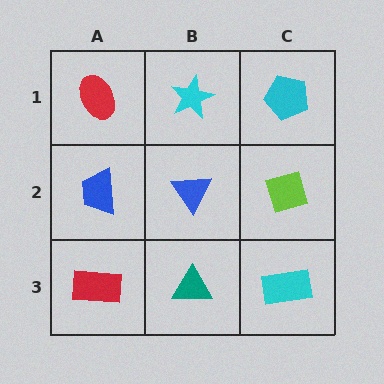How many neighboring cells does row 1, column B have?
3.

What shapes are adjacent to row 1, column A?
A blue trapezoid (row 2, column A), a cyan star (row 1, column B).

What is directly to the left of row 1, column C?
A cyan star.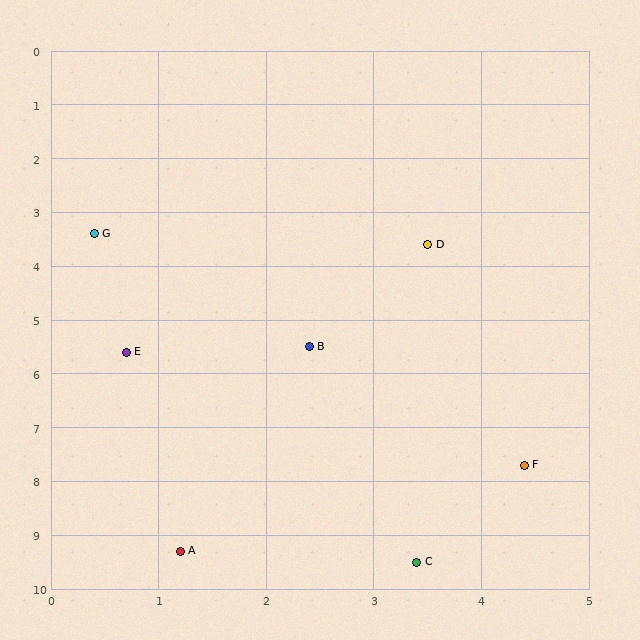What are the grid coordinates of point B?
Point B is at approximately (2.4, 5.5).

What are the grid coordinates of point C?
Point C is at approximately (3.4, 9.5).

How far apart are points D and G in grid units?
Points D and G are about 3.1 grid units apart.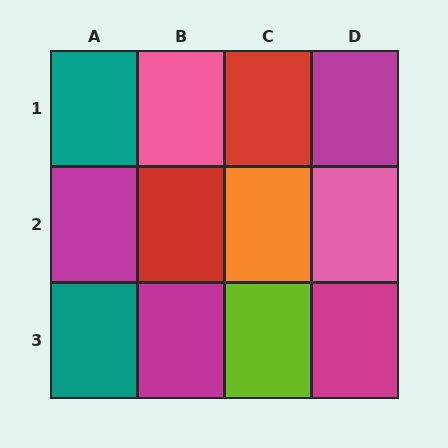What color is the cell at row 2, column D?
Pink.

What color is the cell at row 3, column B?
Magenta.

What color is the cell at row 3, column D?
Magenta.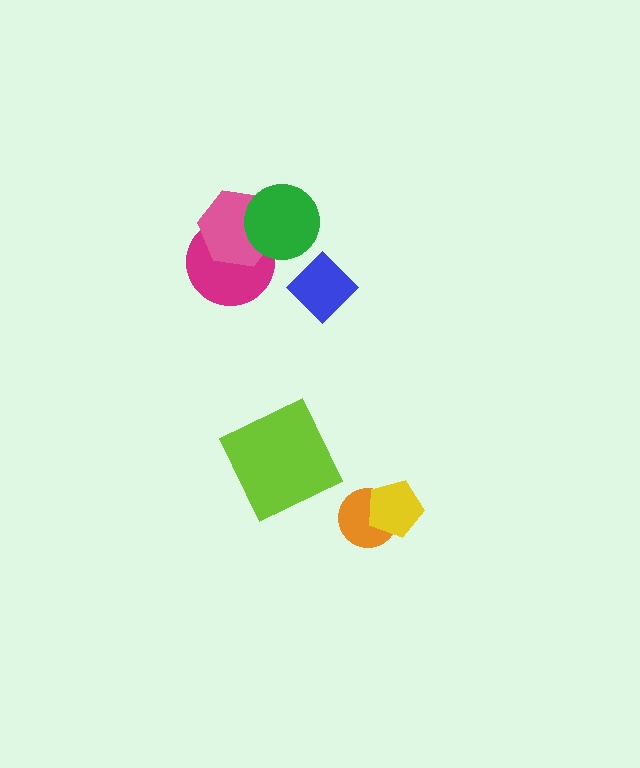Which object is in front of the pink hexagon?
The green circle is in front of the pink hexagon.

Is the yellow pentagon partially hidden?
No, no other shape covers it.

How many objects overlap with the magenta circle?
2 objects overlap with the magenta circle.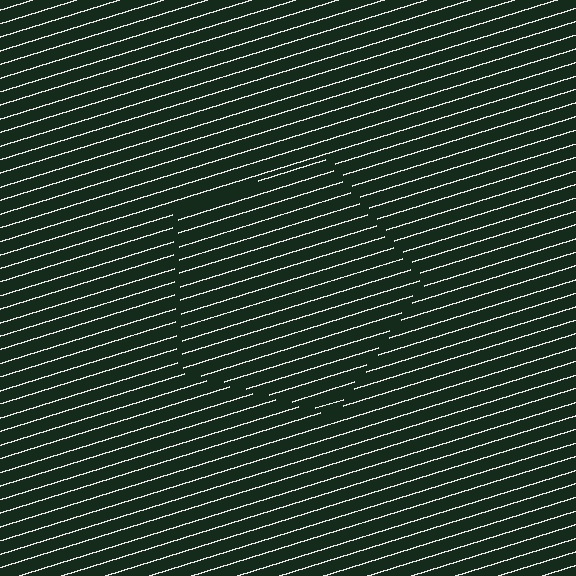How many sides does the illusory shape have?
5 sides — the line-ends trace a pentagon.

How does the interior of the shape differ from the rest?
The interior of the shape contains the same grating, shifted by half a period — the contour is defined by the phase discontinuity where line-ends from the inner and outer gratings abut.